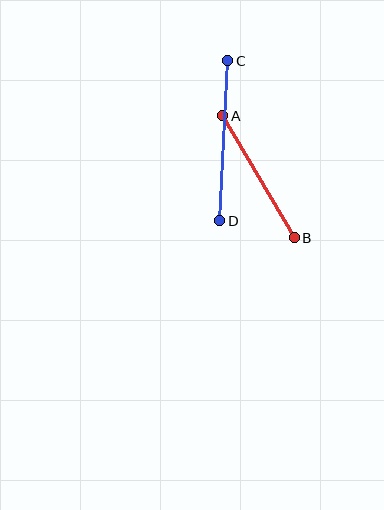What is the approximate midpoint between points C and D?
The midpoint is at approximately (224, 141) pixels.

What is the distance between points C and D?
The distance is approximately 160 pixels.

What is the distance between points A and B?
The distance is approximately 142 pixels.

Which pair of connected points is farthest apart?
Points C and D are farthest apart.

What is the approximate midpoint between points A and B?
The midpoint is at approximately (258, 177) pixels.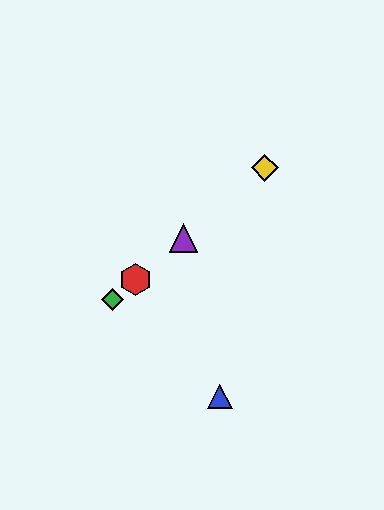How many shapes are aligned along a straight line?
4 shapes (the red hexagon, the green diamond, the yellow diamond, the purple triangle) are aligned along a straight line.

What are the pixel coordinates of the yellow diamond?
The yellow diamond is at (265, 168).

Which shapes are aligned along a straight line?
The red hexagon, the green diamond, the yellow diamond, the purple triangle are aligned along a straight line.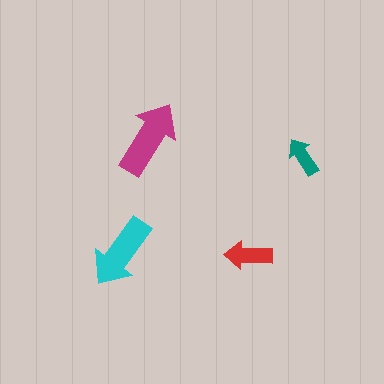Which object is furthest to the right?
The teal arrow is rightmost.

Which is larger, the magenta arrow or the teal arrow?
The magenta one.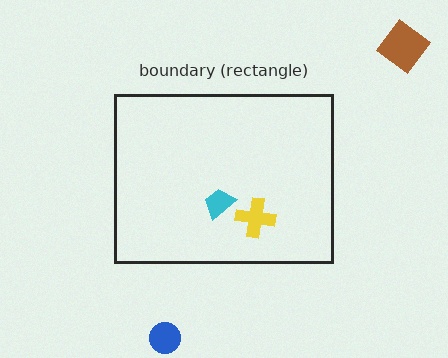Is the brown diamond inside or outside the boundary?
Outside.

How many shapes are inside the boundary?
2 inside, 2 outside.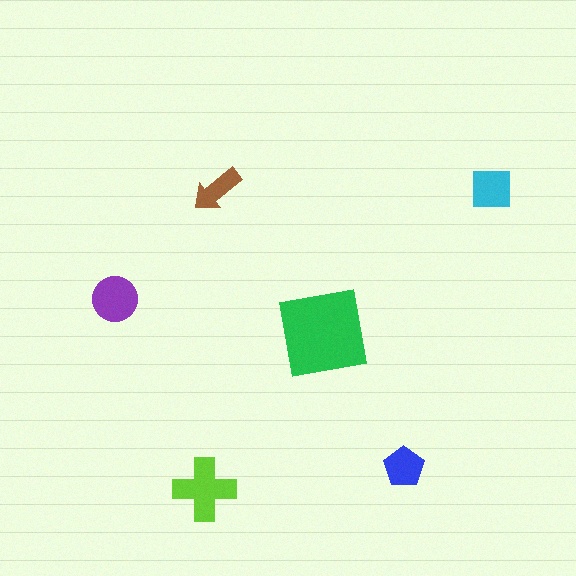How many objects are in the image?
There are 6 objects in the image.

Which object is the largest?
The green square.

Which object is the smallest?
The brown arrow.